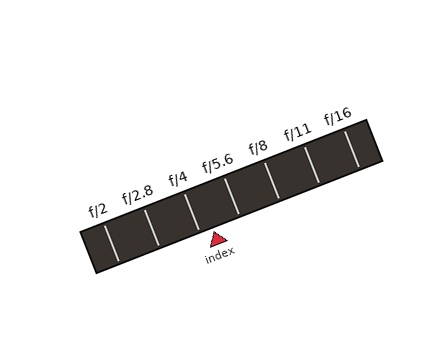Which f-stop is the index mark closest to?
The index mark is closest to f/4.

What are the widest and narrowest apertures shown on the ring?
The widest aperture shown is f/2 and the narrowest is f/16.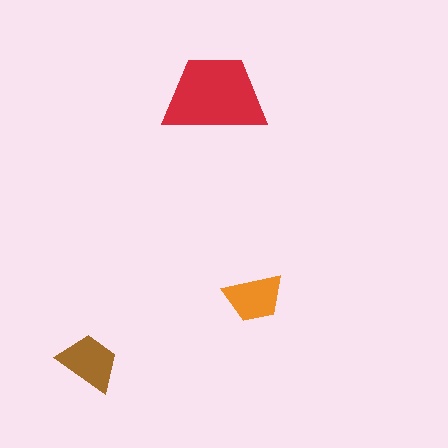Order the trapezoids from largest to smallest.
the red one, the brown one, the orange one.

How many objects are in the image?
There are 3 objects in the image.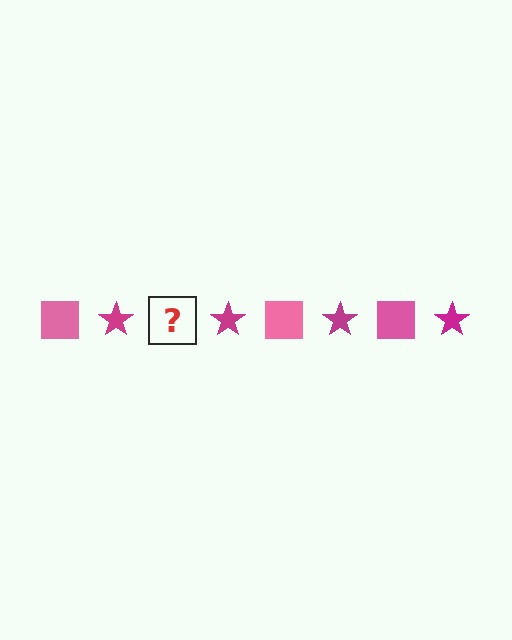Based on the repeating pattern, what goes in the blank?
The blank should be a pink square.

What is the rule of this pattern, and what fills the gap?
The rule is that the pattern alternates between pink square and magenta star. The gap should be filled with a pink square.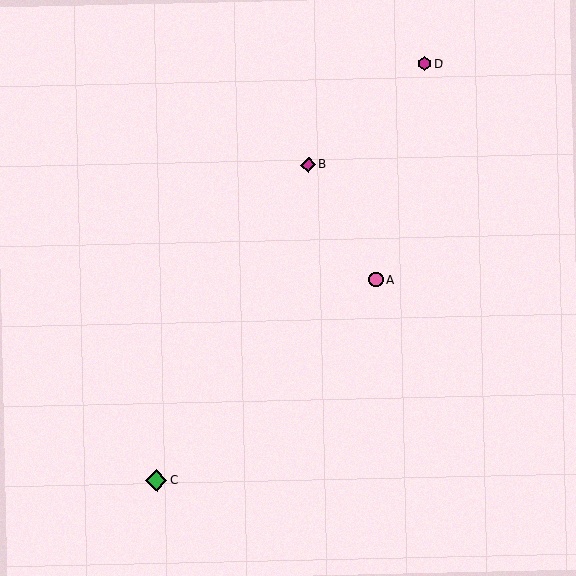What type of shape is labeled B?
Shape B is a magenta diamond.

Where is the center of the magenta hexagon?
The center of the magenta hexagon is at (424, 63).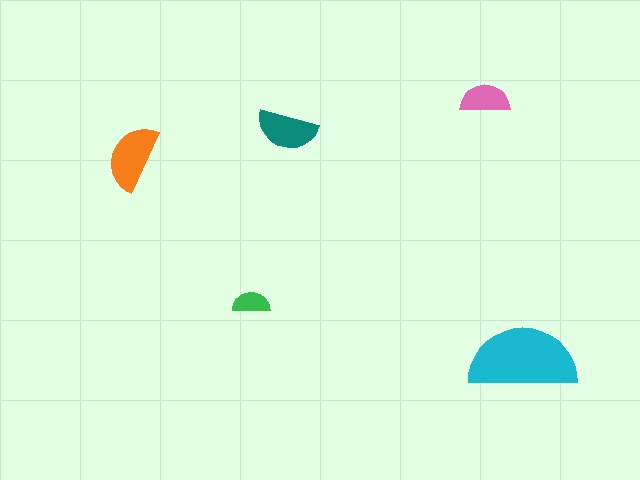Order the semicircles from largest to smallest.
the cyan one, the orange one, the teal one, the pink one, the green one.